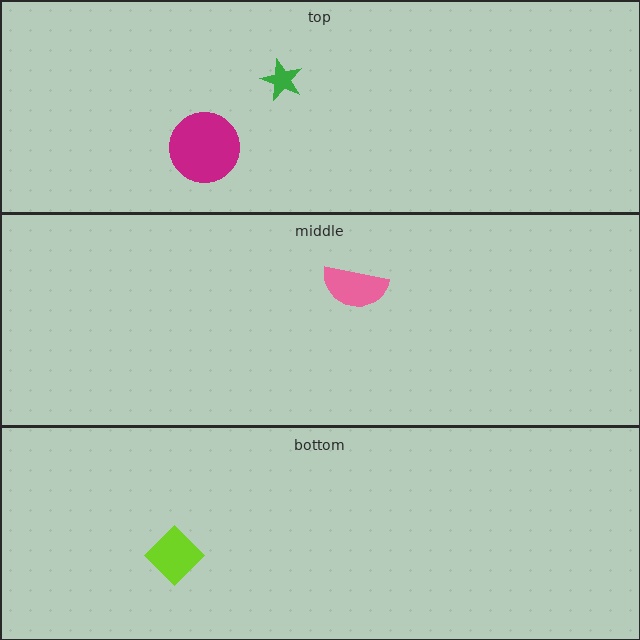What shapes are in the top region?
The green star, the magenta circle.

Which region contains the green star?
The top region.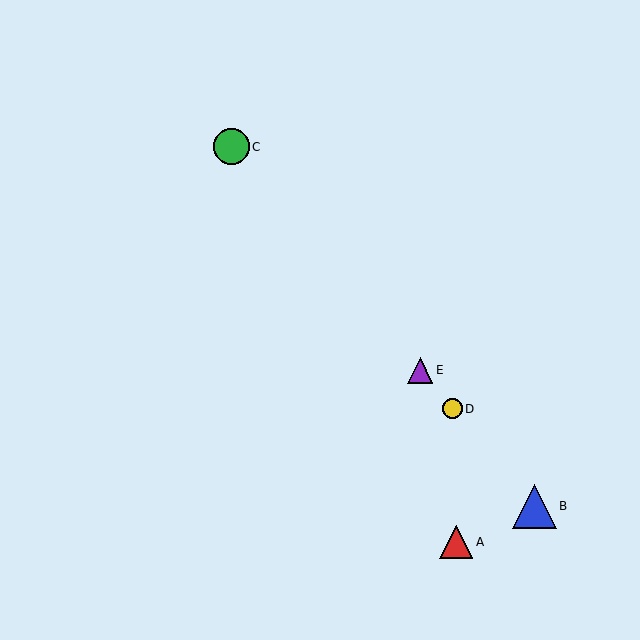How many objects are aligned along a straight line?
4 objects (B, C, D, E) are aligned along a straight line.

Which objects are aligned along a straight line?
Objects B, C, D, E are aligned along a straight line.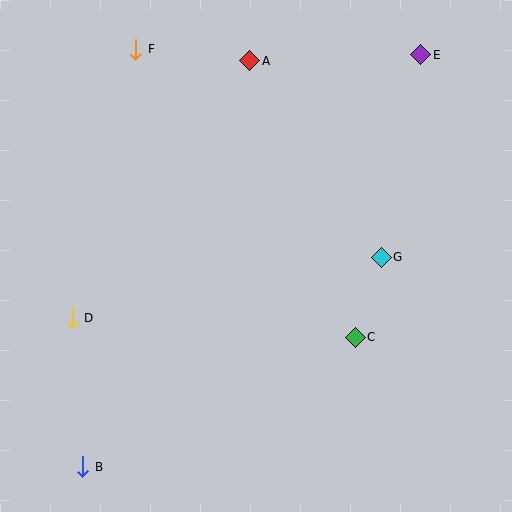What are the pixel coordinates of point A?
Point A is at (250, 61).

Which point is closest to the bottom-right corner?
Point C is closest to the bottom-right corner.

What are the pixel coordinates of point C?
Point C is at (355, 337).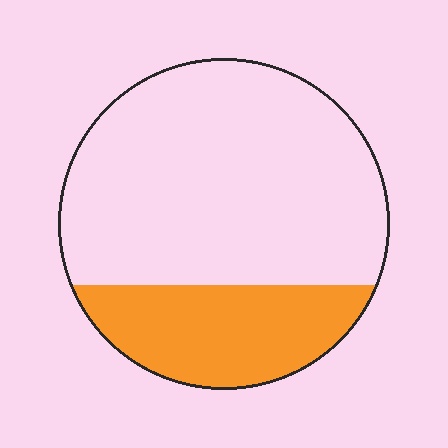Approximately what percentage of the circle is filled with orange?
Approximately 25%.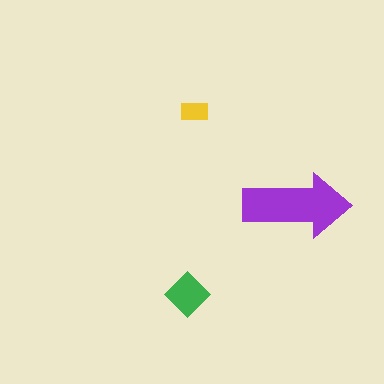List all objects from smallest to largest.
The yellow rectangle, the green diamond, the purple arrow.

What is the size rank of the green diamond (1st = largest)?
2nd.